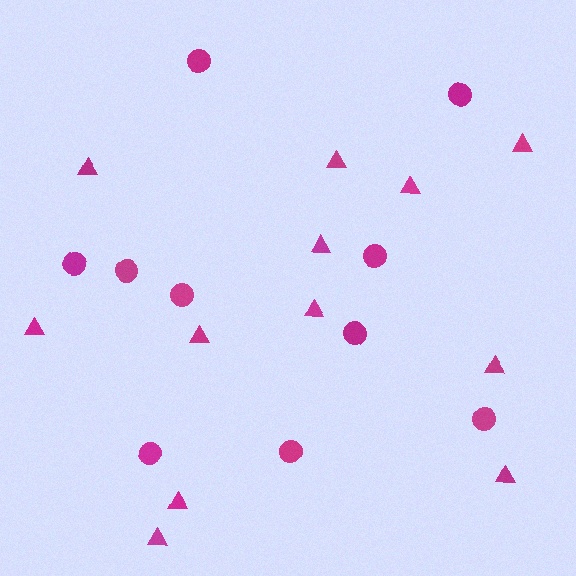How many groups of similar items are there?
There are 2 groups: one group of triangles (12) and one group of circles (10).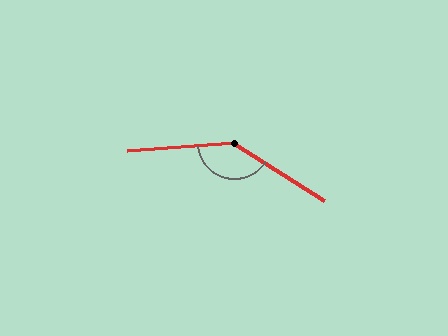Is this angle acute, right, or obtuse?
It is obtuse.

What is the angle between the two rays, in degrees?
Approximately 143 degrees.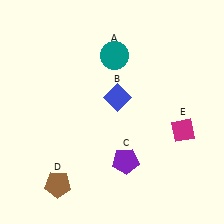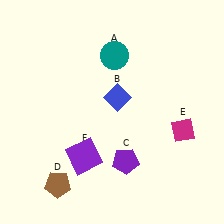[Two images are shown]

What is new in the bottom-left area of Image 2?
A purple square (F) was added in the bottom-left area of Image 2.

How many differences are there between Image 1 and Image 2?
There is 1 difference between the two images.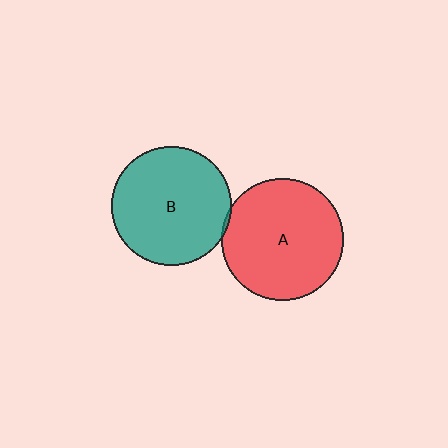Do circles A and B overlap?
Yes.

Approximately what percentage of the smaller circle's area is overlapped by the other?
Approximately 5%.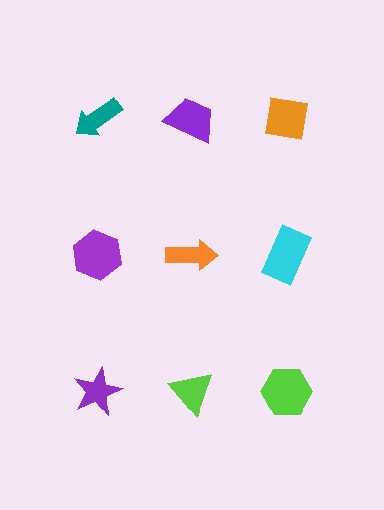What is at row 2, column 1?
A purple hexagon.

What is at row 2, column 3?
A cyan rectangle.